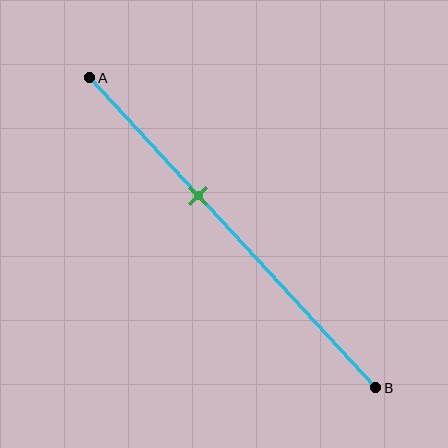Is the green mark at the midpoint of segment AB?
No, the mark is at about 40% from A, not at the 50% midpoint.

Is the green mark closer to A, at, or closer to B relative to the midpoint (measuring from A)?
The green mark is closer to point A than the midpoint of segment AB.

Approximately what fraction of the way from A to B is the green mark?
The green mark is approximately 40% of the way from A to B.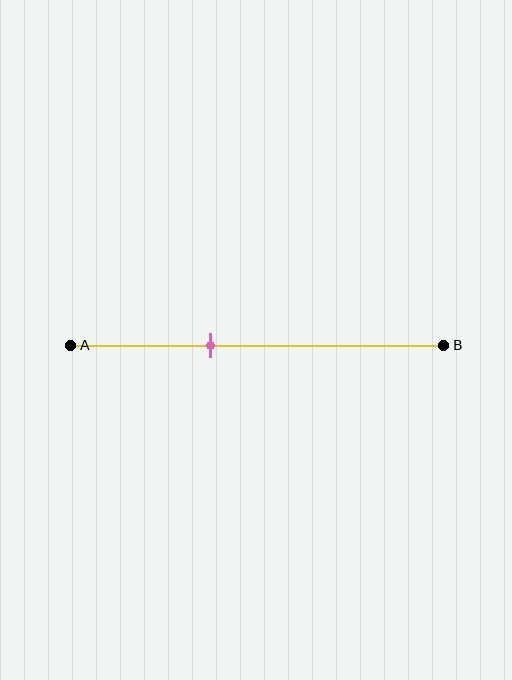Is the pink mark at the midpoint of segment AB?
No, the mark is at about 40% from A, not at the 50% midpoint.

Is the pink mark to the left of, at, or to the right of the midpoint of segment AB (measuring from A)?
The pink mark is to the left of the midpoint of segment AB.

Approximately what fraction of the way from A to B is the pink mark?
The pink mark is approximately 40% of the way from A to B.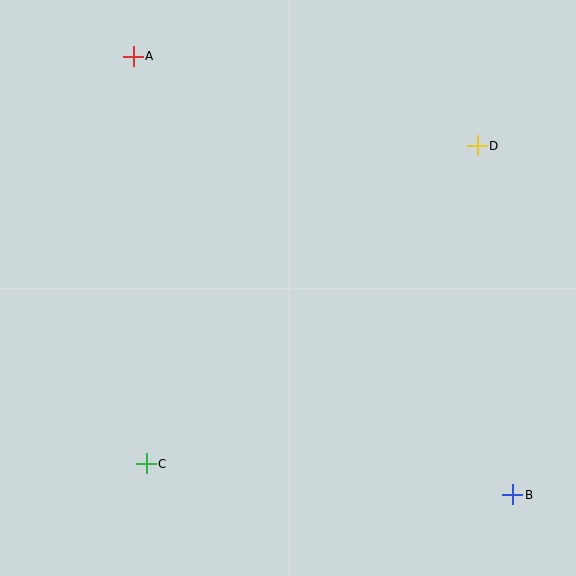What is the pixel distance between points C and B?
The distance between C and B is 367 pixels.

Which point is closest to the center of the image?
Point C at (146, 464) is closest to the center.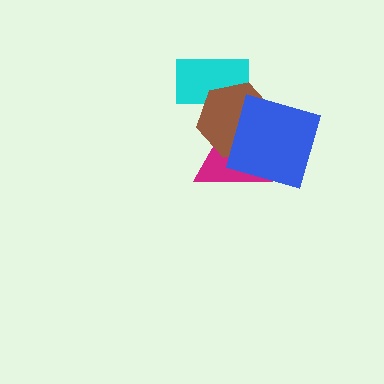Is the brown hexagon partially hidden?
Yes, it is partially covered by another shape.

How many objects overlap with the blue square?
2 objects overlap with the blue square.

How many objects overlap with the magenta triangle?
2 objects overlap with the magenta triangle.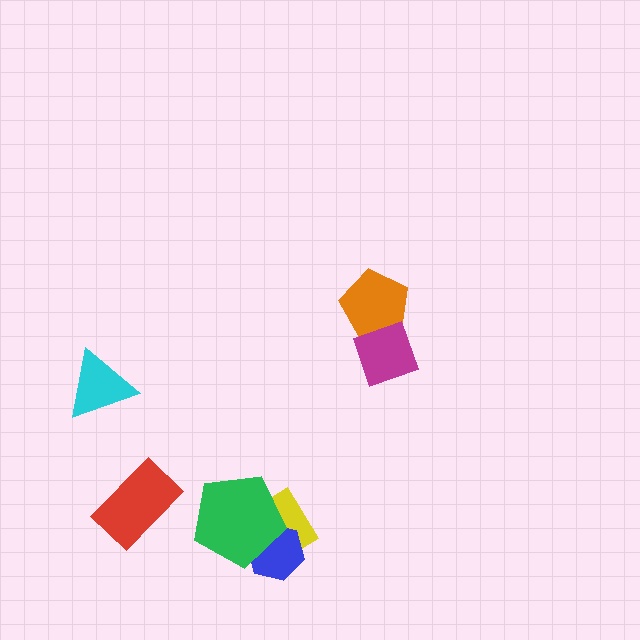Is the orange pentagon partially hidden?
Yes, it is partially covered by another shape.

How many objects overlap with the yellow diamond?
2 objects overlap with the yellow diamond.